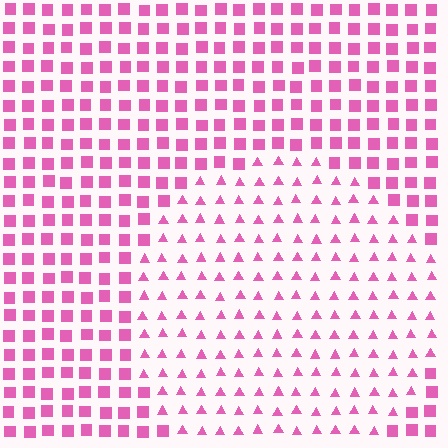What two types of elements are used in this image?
The image uses triangles inside the circle region and squares outside it.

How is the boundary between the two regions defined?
The boundary is defined by a change in element shape: triangles inside vs. squares outside. All elements share the same color and spacing.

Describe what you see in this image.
The image is filled with small pink elements arranged in a uniform grid. A circle-shaped region contains triangles, while the surrounding area contains squares. The boundary is defined purely by the change in element shape.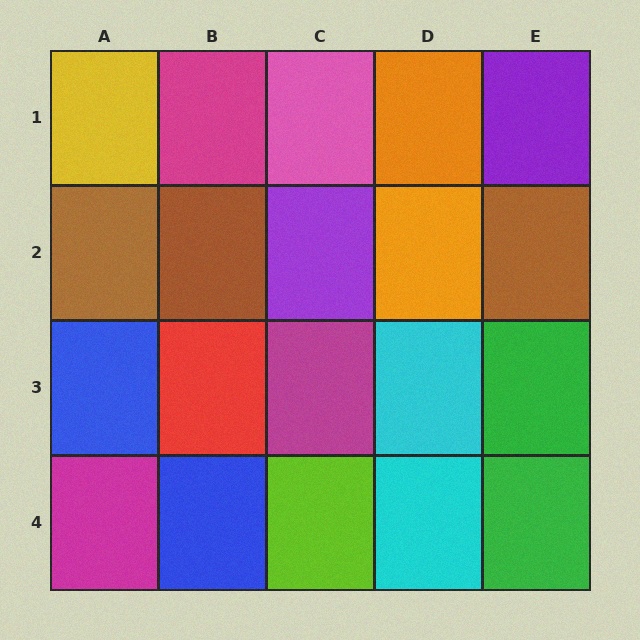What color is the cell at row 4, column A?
Magenta.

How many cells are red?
1 cell is red.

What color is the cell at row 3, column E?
Green.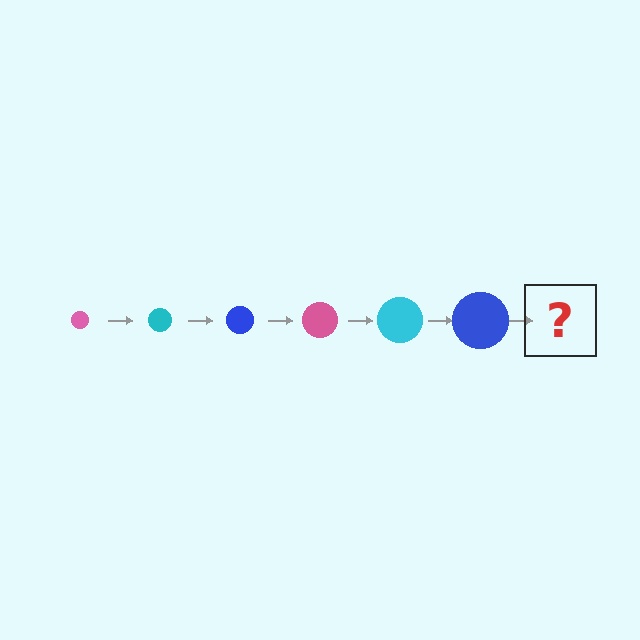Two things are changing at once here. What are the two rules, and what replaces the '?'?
The two rules are that the circle grows larger each step and the color cycles through pink, cyan, and blue. The '?' should be a pink circle, larger than the previous one.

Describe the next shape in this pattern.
It should be a pink circle, larger than the previous one.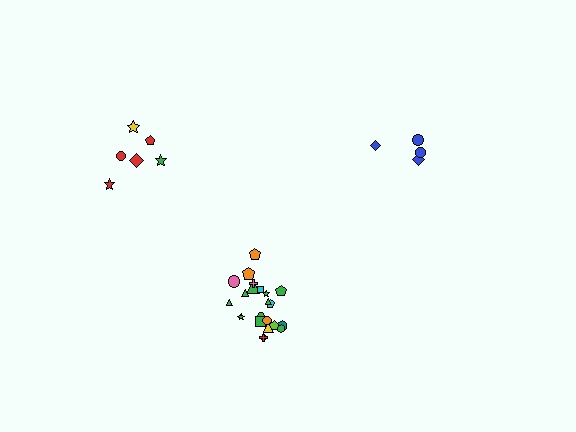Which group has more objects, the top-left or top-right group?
The top-left group.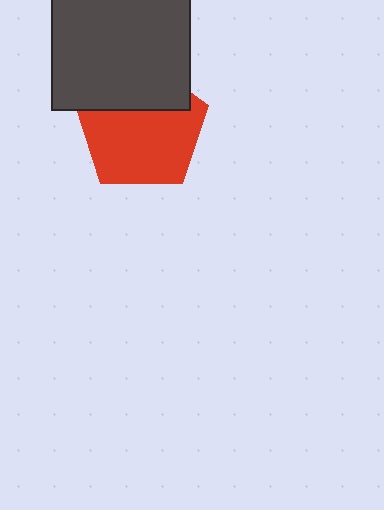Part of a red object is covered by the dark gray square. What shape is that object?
It is a pentagon.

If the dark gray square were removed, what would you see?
You would see the complete red pentagon.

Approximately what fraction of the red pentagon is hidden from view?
Roughly 33% of the red pentagon is hidden behind the dark gray square.